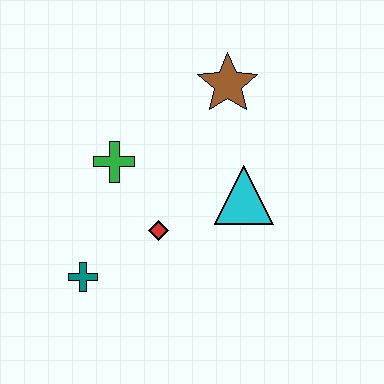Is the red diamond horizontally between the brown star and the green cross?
Yes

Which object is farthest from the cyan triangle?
The teal cross is farthest from the cyan triangle.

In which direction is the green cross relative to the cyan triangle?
The green cross is to the left of the cyan triangle.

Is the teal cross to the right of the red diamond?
No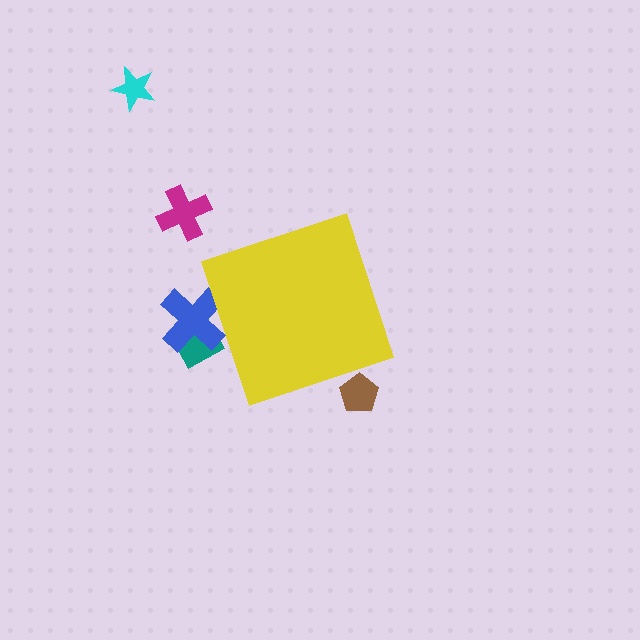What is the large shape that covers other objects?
A yellow diamond.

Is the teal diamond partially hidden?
Yes, the teal diamond is partially hidden behind the yellow diamond.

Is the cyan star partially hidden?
No, the cyan star is fully visible.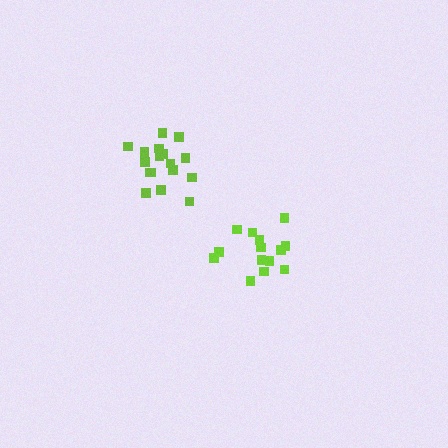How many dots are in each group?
Group 1: 14 dots, Group 2: 17 dots (31 total).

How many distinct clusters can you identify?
There are 2 distinct clusters.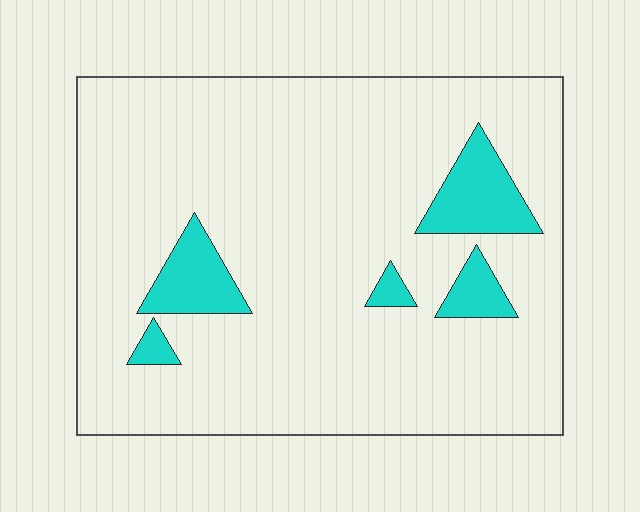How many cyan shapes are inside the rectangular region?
5.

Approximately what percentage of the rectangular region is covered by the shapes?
Approximately 10%.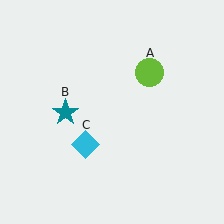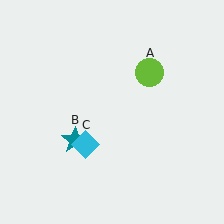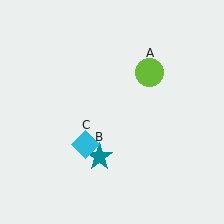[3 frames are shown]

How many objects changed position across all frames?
1 object changed position: teal star (object B).